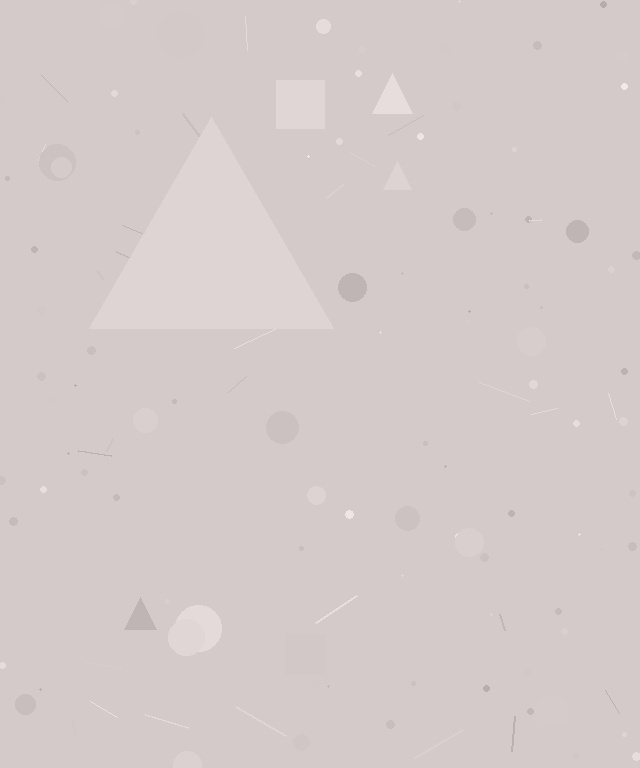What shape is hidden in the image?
A triangle is hidden in the image.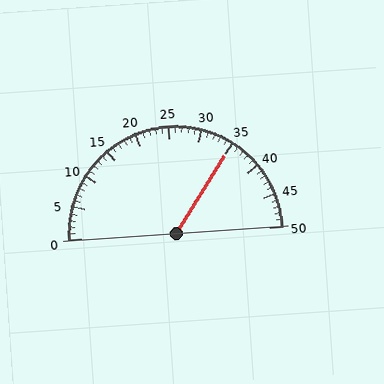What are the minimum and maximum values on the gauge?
The gauge ranges from 0 to 50.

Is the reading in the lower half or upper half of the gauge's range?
The reading is in the upper half of the range (0 to 50).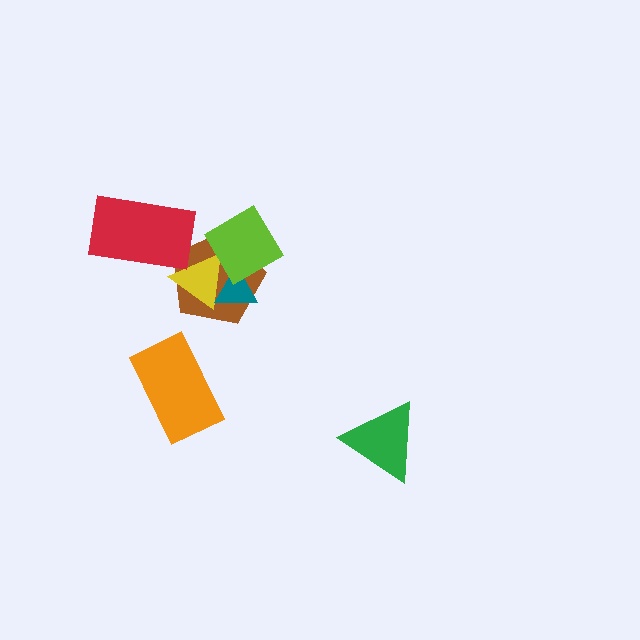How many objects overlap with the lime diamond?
3 objects overlap with the lime diamond.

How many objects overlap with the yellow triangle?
3 objects overlap with the yellow triangle.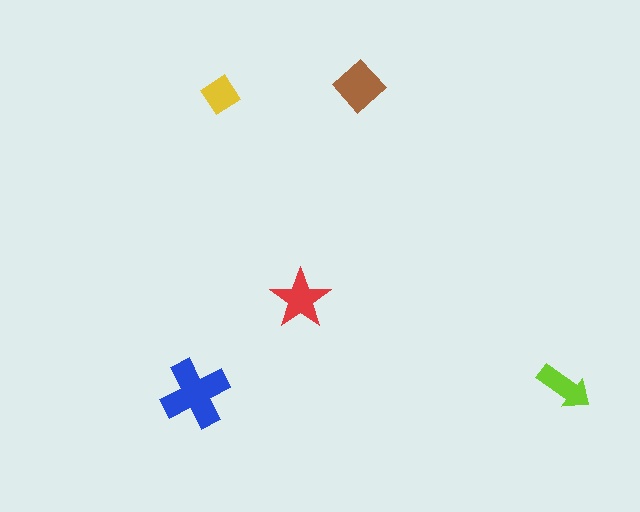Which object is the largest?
The blue cross.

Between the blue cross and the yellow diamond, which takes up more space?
The blue cross.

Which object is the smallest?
The yellow diamond.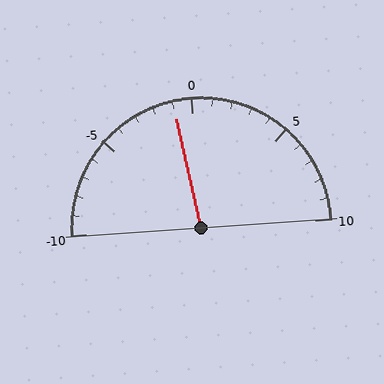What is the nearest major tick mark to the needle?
The nearest major tick mark is 0.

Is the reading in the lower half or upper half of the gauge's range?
The reading is in the lower half of the range (-10 to 10).